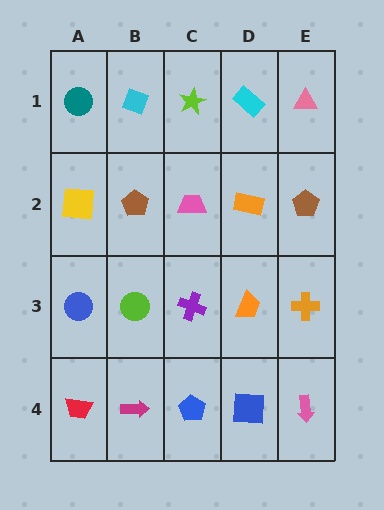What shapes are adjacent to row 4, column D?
An orange trapezoid (row 3, column D), a blue pentagon (row 4, column C), a pink arrow (row 4, column E).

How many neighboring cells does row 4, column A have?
2.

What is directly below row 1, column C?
A pink trapezoid.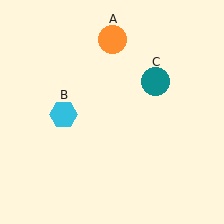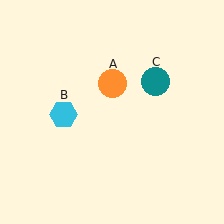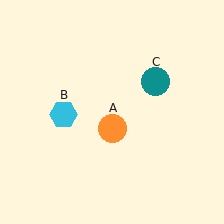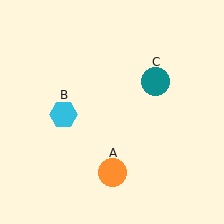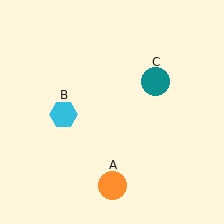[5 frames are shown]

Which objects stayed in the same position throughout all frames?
Cyan hexagon (object B) and teal circle (object C) remained stationary.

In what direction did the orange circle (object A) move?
The orange circle (object A) moved down.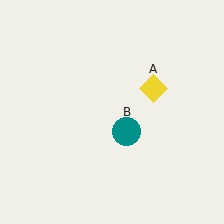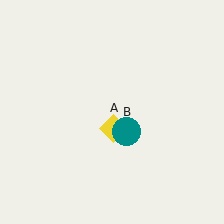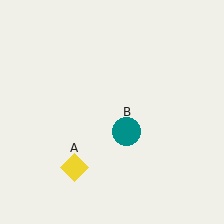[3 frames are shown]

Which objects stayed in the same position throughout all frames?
Teal circle (object B) remained stationary.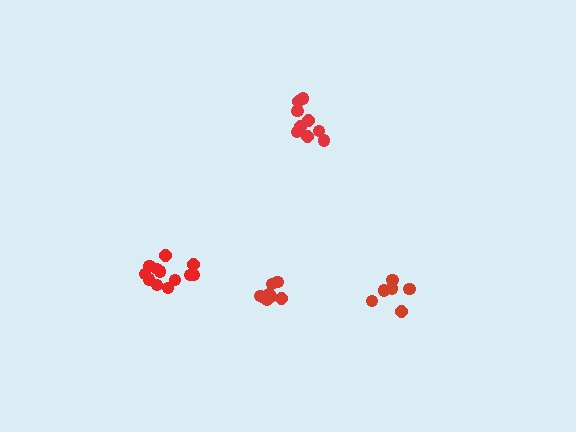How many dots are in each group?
Group 1: 6 dots, Group 2: 12 dots, Group 3: 8 dots, Group 4: 9 dots (35 total).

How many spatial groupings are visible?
There are 4 spatial groupings.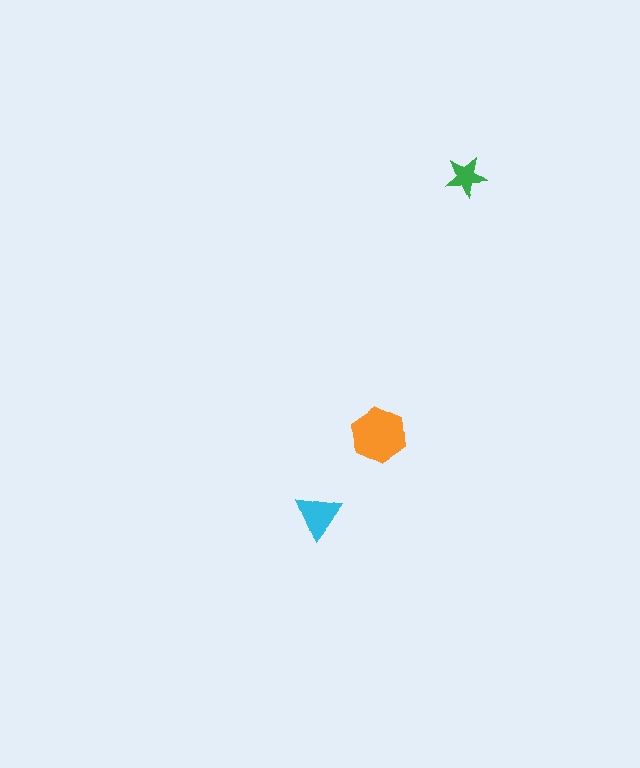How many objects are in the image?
There are 3 objects in the image.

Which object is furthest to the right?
The green star is rightmost.